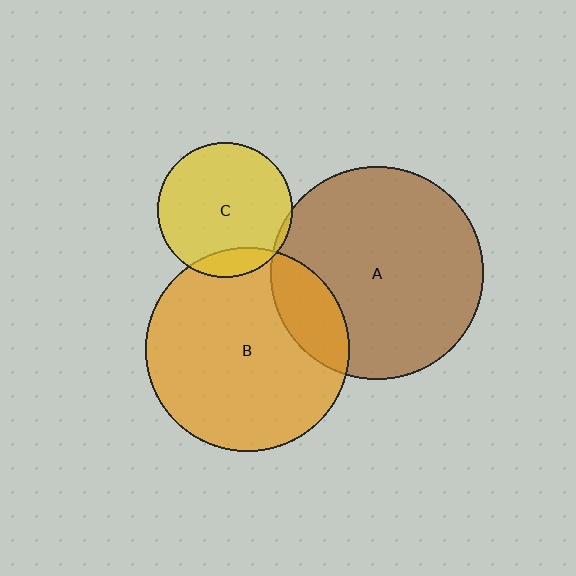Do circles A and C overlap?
Yes.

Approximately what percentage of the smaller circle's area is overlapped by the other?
Approximately 5%.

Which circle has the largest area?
Circle A (brown).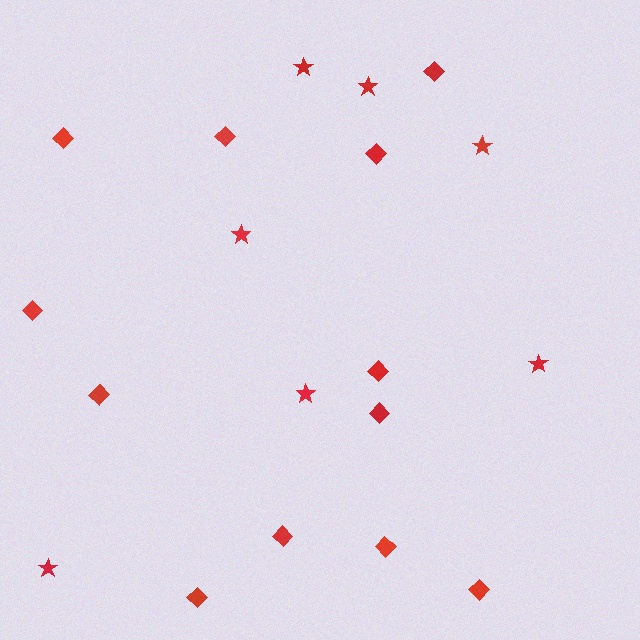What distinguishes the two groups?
There are 2 groups: one group of diamonds (12) and one group of stars (7).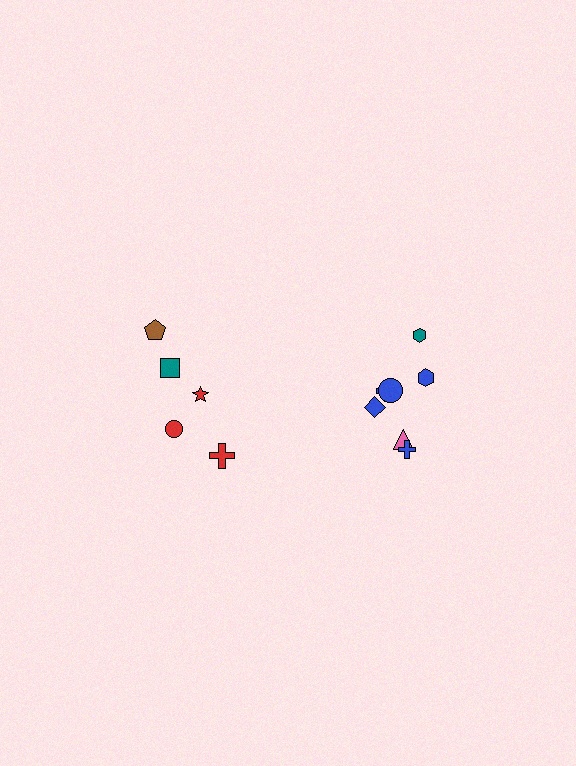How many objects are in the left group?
There are 5 objects.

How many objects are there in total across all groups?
There are 12 objects.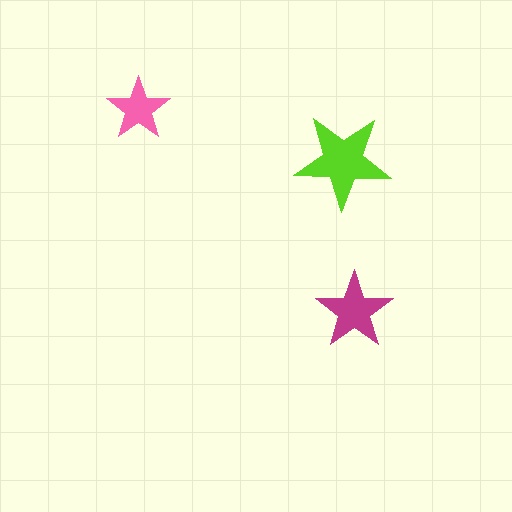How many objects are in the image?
There are 3 objects in the image.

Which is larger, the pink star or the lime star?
The lime one.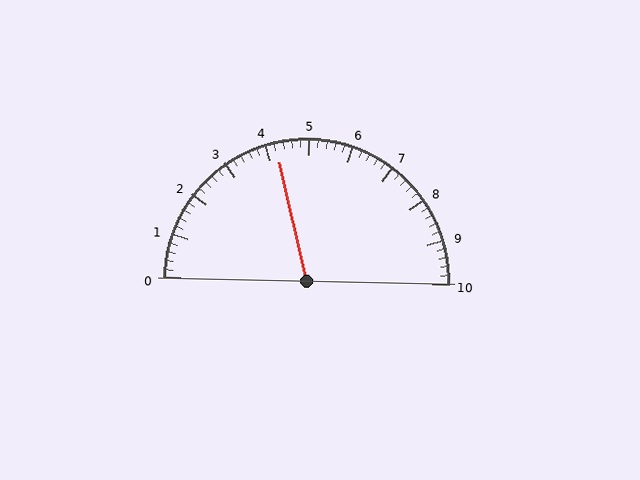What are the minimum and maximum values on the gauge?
The gauge ranges from 0 to 10.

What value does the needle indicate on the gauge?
The needle indicates approximately 4.2.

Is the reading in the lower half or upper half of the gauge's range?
The reading is in the lower half of the range (0 to 10).